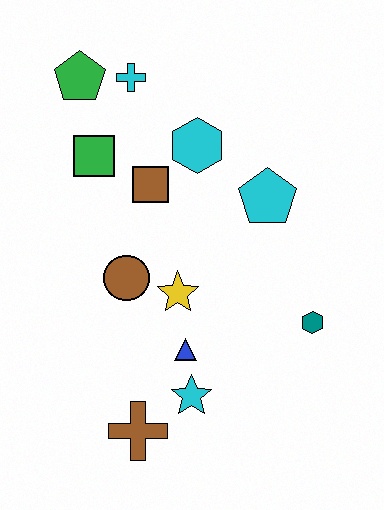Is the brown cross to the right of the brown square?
No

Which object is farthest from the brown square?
The brown cross is farthest from the brown square.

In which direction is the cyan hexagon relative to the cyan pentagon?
The cyan hexagon is to the left of the cyan pentagon.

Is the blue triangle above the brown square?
No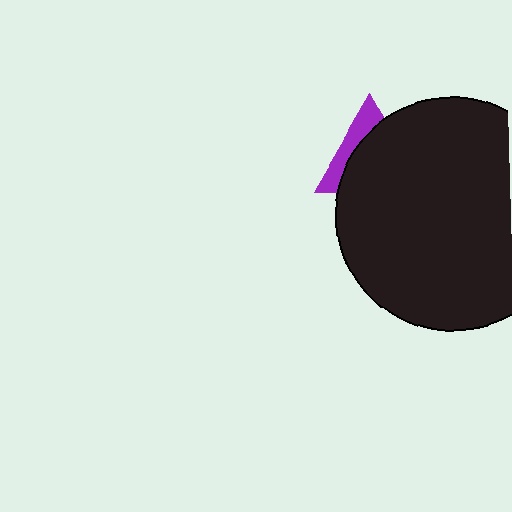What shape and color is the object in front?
The object in front is a black circle.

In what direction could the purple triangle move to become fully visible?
The purple triangle could move toward the upper-left. That would shift it out from behind the black circle entirely.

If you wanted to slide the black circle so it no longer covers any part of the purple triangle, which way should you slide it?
Slide it toward the lower-right — that is the most direct way to separate the two shapes.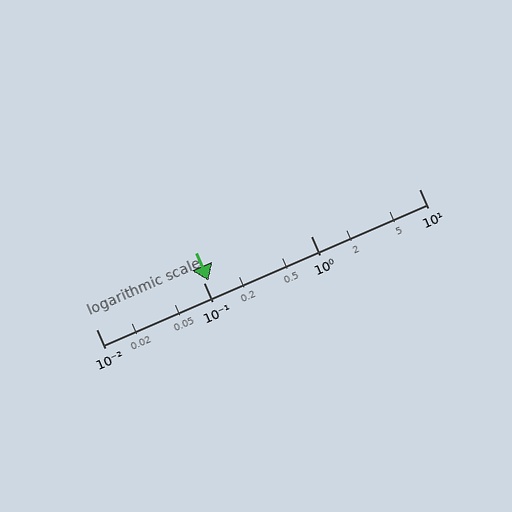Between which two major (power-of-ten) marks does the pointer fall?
The pointer is between 0.1 and 1.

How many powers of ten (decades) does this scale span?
The scale spans 3 decades, from 0.01 to 10.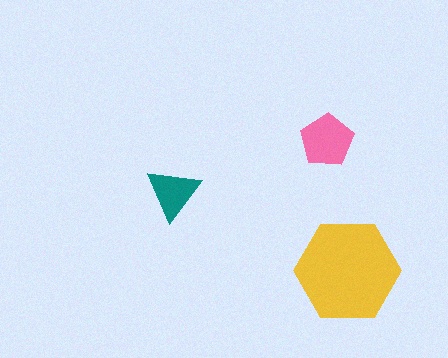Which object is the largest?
The yellow hexagon.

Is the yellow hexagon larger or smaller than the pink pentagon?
Larger.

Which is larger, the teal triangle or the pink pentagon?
The pink pentagon.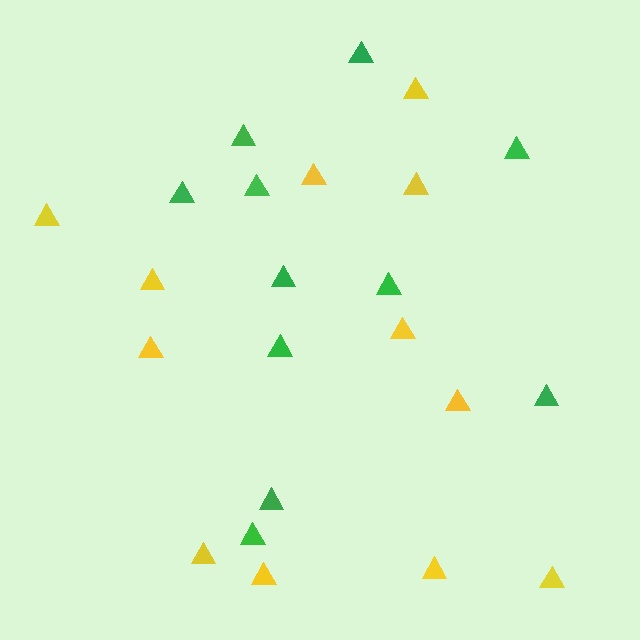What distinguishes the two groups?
There are 2 groups: one group of yellow triangles (12) and one group of green triangles (11).